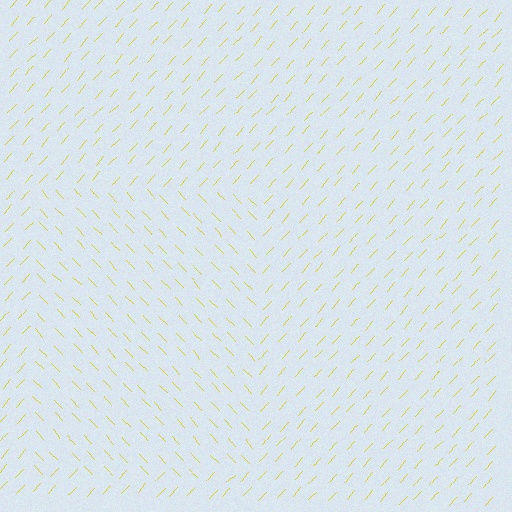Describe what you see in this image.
The image is filled with small yellow line segments. A rectangle region in the image has lines oriented differently from the surrounding lines, creating a visible texture boundary.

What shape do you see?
I see a rectangle.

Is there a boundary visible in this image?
Yes, there is a texture boundary formed by a change in line orientation.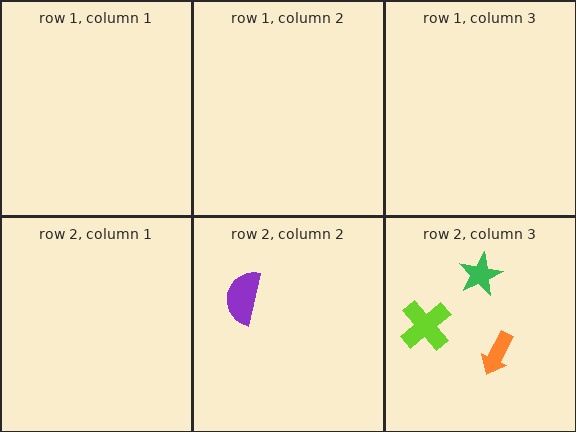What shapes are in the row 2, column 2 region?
The purple semicircle.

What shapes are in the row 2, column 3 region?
The green star, the lime cross, the orange arrow.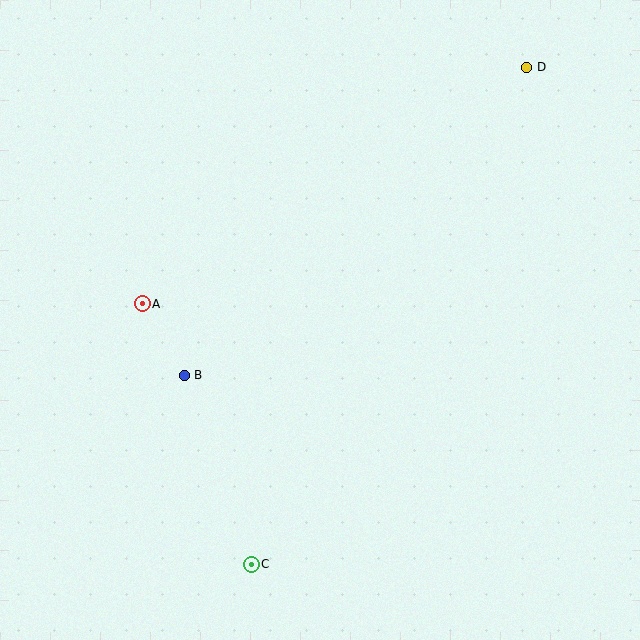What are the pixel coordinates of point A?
Point A is at (142, 304).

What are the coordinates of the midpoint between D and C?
The midpoint between D and C is at (389, 316).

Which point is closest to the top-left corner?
Point A is closest to the top-left corner.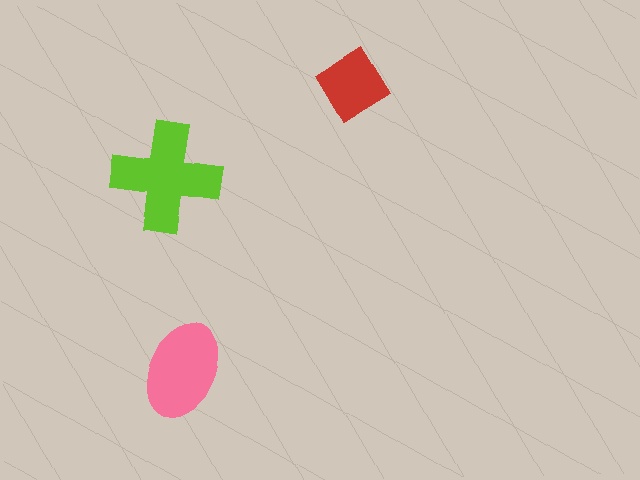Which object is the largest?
The lime cross.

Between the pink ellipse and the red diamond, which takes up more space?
The pink ellipse.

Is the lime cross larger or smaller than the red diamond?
Larger.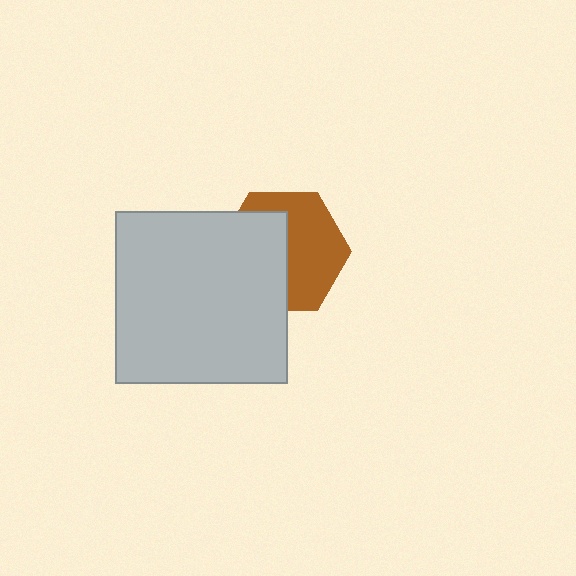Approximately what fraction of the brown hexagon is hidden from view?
Roughly 47% of the brown hexagon is hidden behind the light gray square.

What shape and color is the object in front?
The object in front is a light gray square.